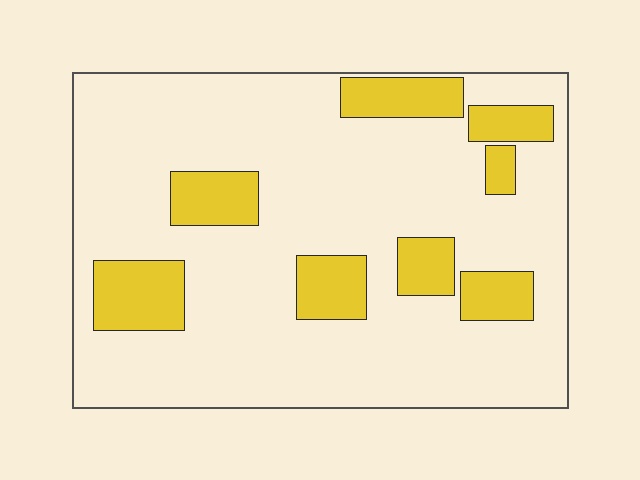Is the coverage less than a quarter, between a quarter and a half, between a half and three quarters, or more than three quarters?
Less than a quarter.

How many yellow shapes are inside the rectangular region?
8.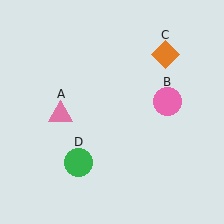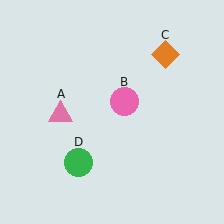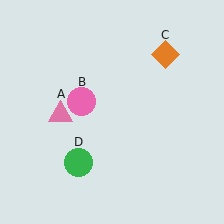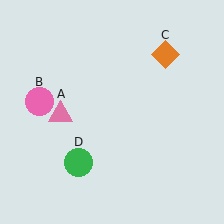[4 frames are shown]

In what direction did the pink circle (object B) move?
The pink circle (object B) moved left.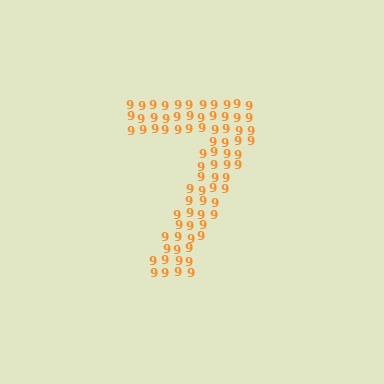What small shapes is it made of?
It is made of small digit 9's.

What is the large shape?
The large shape is the digit 7.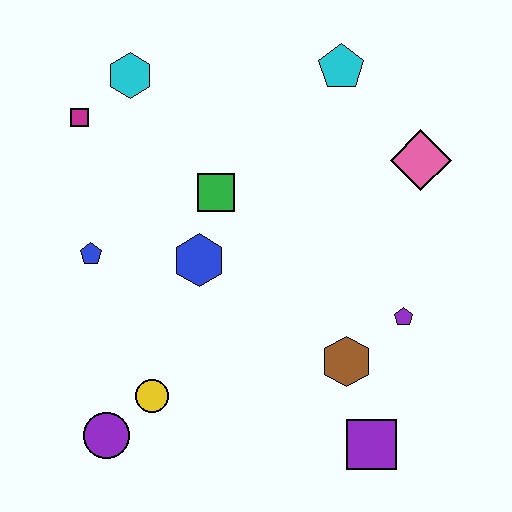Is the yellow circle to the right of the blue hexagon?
No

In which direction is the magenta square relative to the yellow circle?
The magenta square is above the yellow circle.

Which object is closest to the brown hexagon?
The purple pentagon is closest to the brown hexagon.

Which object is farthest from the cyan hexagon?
The purple square is farthest from the cyan hexagon.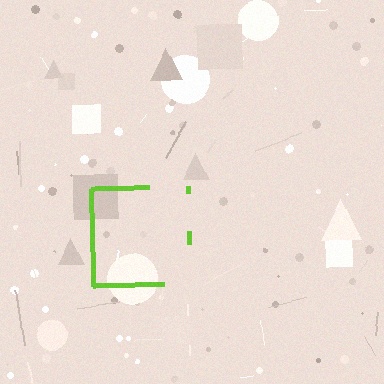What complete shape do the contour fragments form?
The contour fragments form a square.